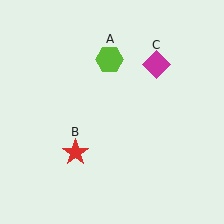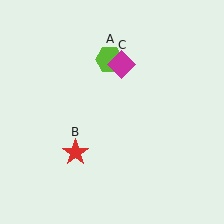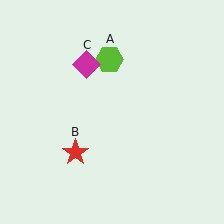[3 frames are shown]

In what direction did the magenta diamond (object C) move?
The magenta diamond (object C) moved left.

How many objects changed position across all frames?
1 object changed position: magenta diamond (object C).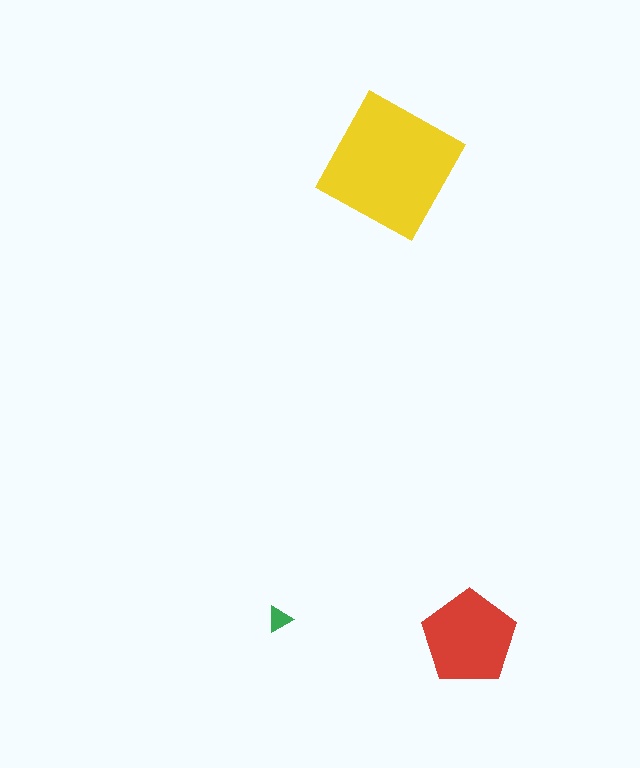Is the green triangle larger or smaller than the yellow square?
Smaller.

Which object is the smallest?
The green triangle.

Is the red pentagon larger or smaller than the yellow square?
Smaller.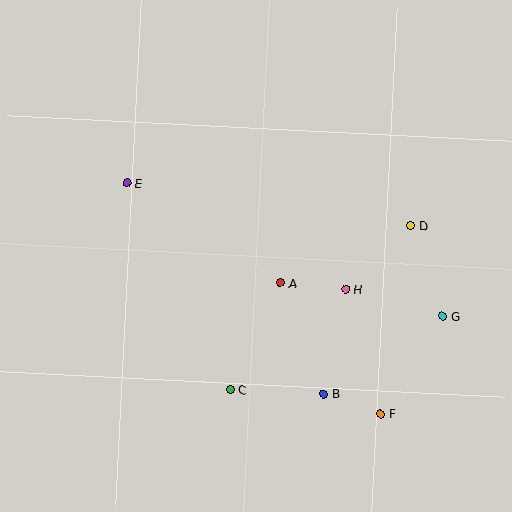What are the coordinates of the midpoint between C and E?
The midpoint between C and E is at (179, 286).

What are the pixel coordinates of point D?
Point D is at (410, 225).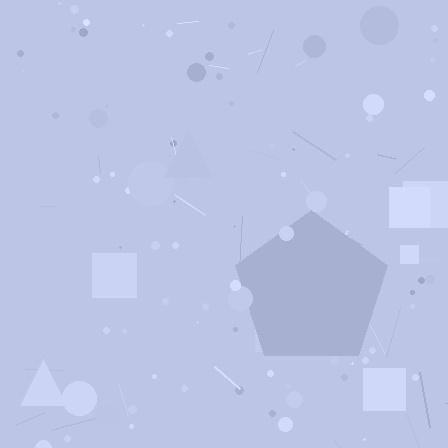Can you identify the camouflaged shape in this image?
The camouflaged shape is a pentagon.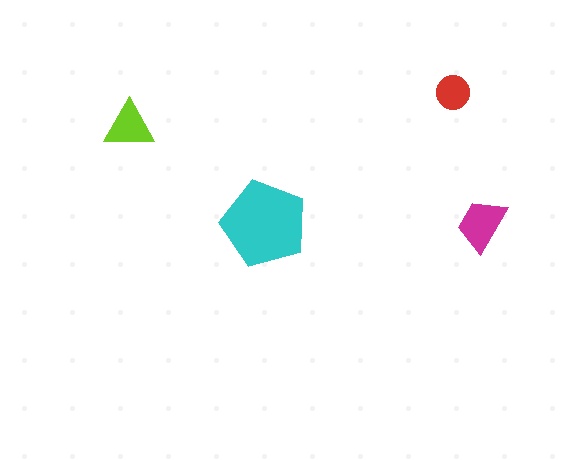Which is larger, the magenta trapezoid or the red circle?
The magenta trapezoid.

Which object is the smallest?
The red circle.